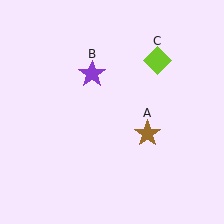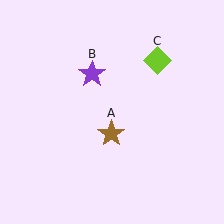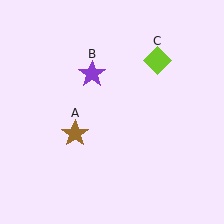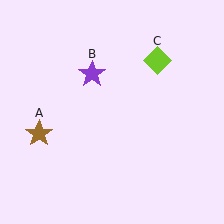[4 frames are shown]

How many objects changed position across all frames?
1 object changed position: brown star (object A).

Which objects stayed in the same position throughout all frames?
Purple star (object B) and lime diamond (object C) remained stationary.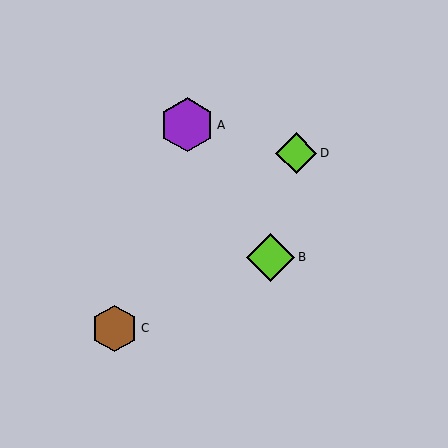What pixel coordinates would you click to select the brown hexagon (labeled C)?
Click at (115, 328) to select the brown hexagon C.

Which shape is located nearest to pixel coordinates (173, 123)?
The purple hexagon (labeled A) at (187, 125) is nearest to that location.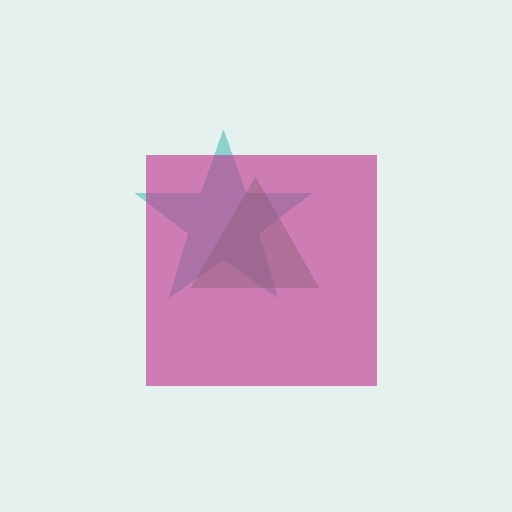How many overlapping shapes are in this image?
There are 3 overlapping shapes in the image.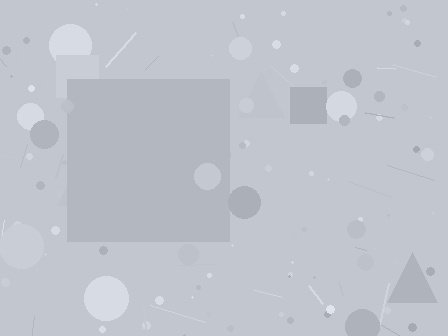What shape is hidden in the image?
A square is hidden in the image.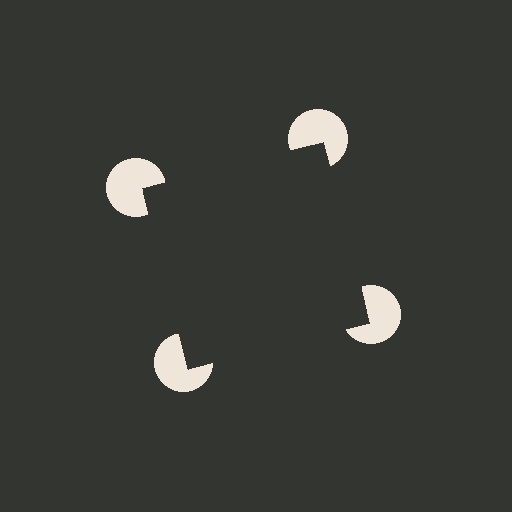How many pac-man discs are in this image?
There are 4 — one at each vertex of the illusory square.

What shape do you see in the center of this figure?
An illusory square — its edges are inferred from the aligned wedge cuts in the pac-man discs, not physically drawn.